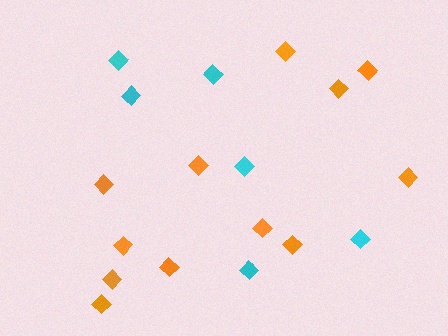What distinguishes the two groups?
There are 2 groups: one group of orange diamonds (12) and one group of cyan diamonds (6).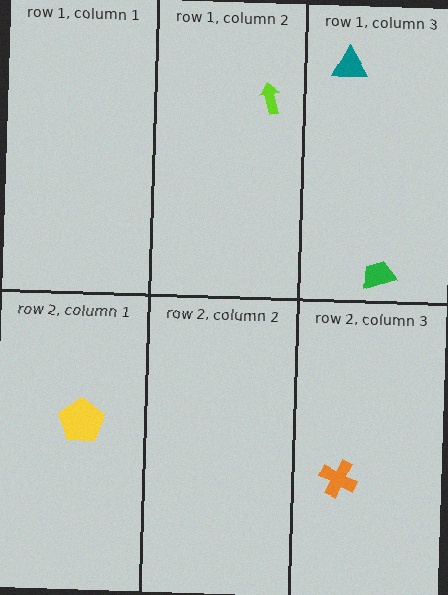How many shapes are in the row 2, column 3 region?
1.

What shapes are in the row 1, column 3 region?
The teal triangle, the green trapezoid.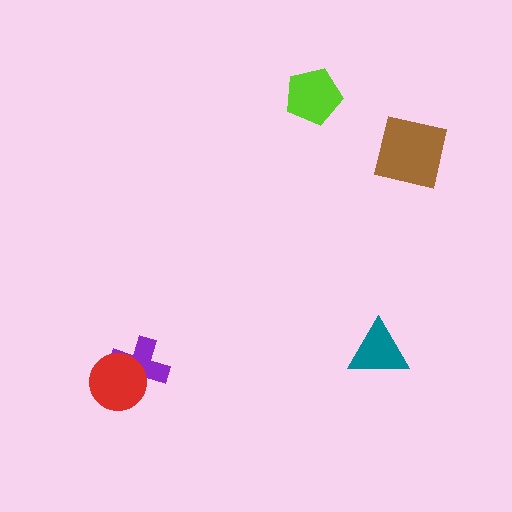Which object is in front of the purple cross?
The red circle is in front of the purple cross.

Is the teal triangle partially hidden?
No, no other shape covers it.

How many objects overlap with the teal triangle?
0 objects overlap with the teal triangle.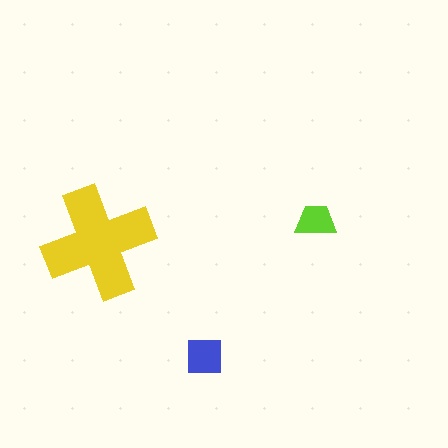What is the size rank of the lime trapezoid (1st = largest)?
3rd.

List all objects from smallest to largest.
The lime trapezoid, the blue square, the yellow cross.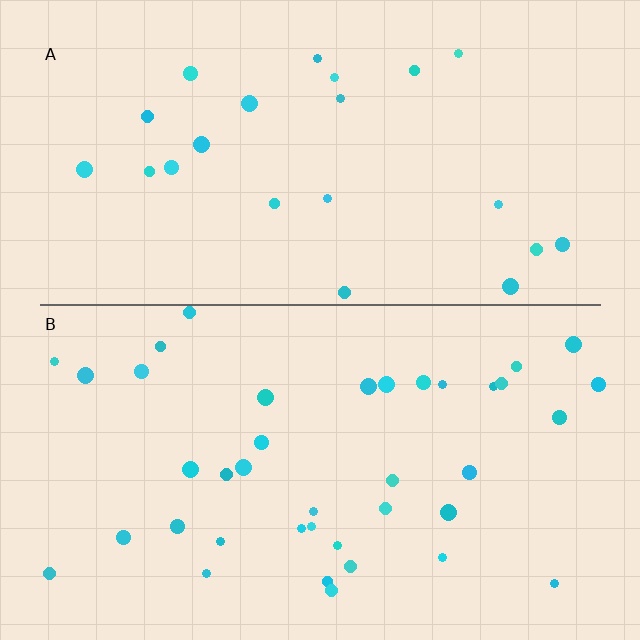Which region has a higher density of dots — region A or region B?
B (the bottom).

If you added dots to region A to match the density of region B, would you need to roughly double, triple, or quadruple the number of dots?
Approximately double.